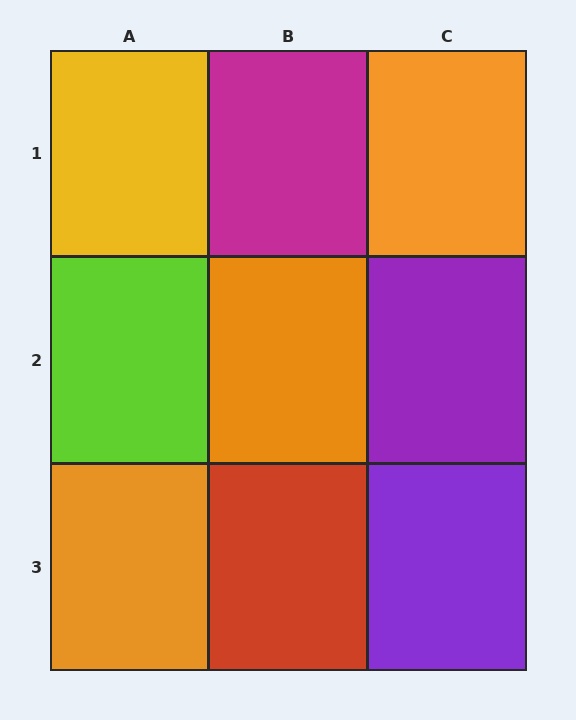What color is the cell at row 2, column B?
Orange.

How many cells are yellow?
1 cell is yellow.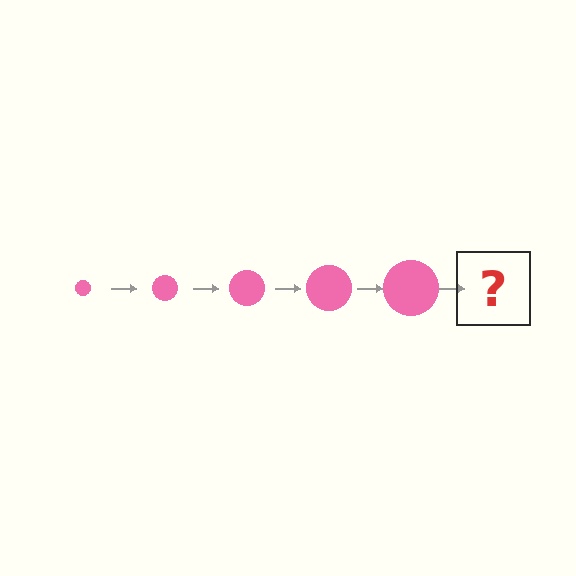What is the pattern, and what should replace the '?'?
The pattern is that the circle gets progressively larger each step. The '?' should be a pink circle, larger than the previous one.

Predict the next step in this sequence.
The next step is a pink circle, larger than the previous one.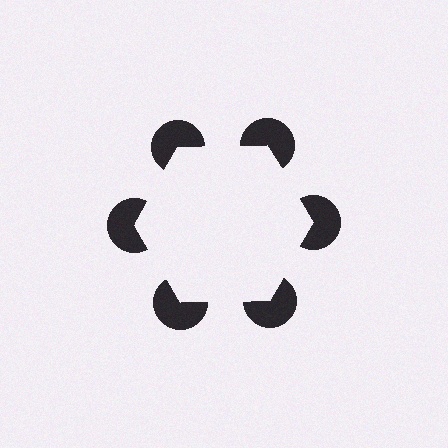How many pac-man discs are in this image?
There are 6 — one at each vertex of the illusory hexagon.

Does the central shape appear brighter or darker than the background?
It typically appears slightly brighter than the background, even though no actual brightness change is drawn.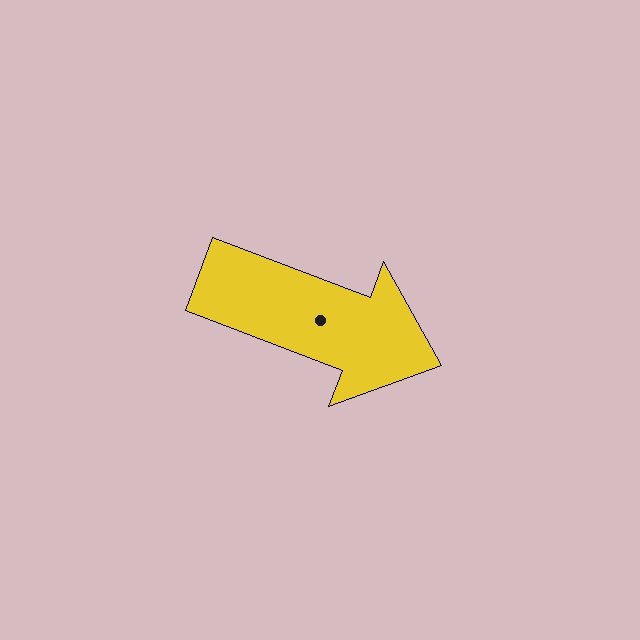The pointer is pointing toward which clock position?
Roughly 4 o'clock.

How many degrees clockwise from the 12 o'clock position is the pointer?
Approximately 111 degrees.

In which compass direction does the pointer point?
East.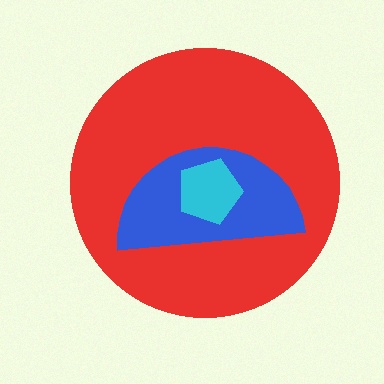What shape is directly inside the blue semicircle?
The cyan pentagon.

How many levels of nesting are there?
3.